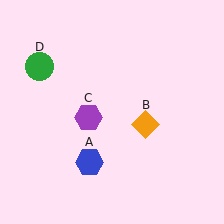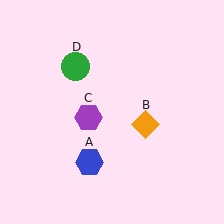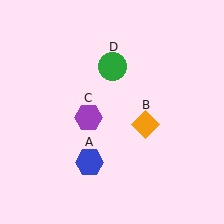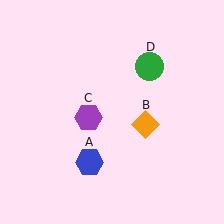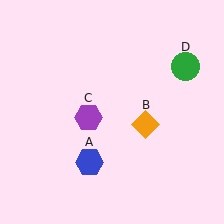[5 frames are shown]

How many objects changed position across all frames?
1 object changed position: green circle (object D).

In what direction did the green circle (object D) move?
The green circle (object D) moved right.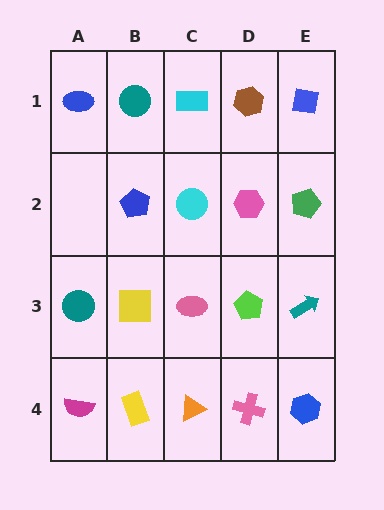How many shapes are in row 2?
4 shapes.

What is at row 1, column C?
A cyan rectangle.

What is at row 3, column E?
A teal arrow.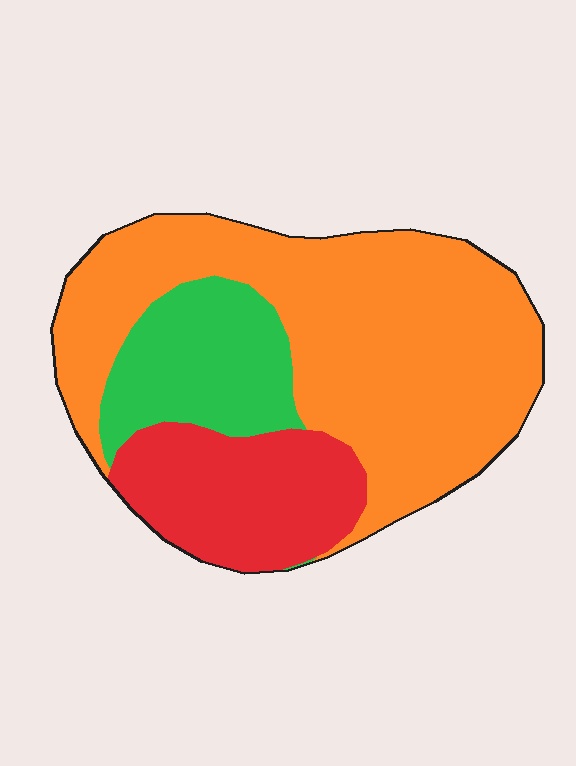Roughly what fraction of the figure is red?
Red takes up about one fifth (1/5) of the figure.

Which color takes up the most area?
Orange, at roughly 60%.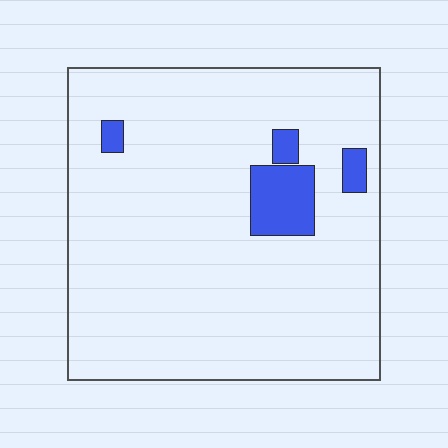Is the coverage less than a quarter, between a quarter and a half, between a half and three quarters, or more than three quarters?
Less than a quarter.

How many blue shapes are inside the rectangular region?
4.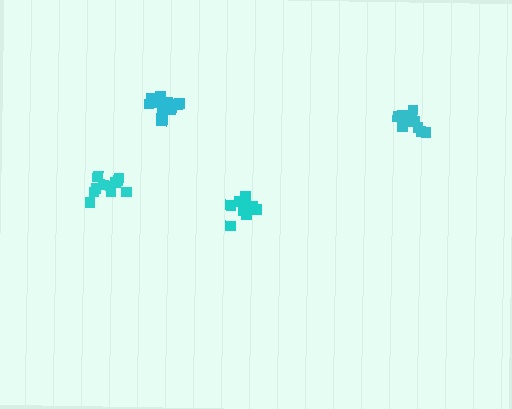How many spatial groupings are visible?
There are 4 spatial groupings.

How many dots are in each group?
Group 1: 14 dots, Group 2: 13 dots, Group 3: 11 dots, Group 4: 10 dots (48 total).